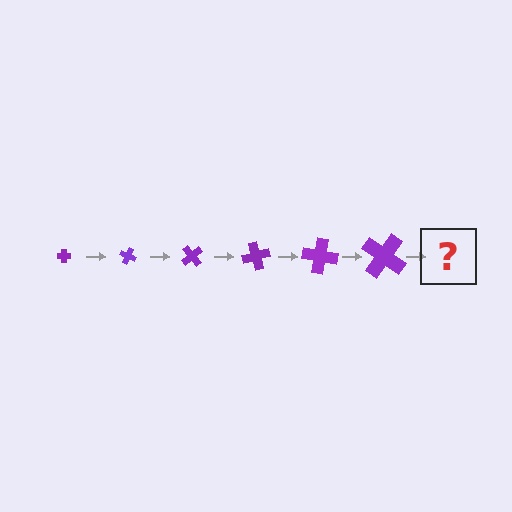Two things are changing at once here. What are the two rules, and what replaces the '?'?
The two rules are that the cross grows larger each step and it rotates 25 degrees each step. The '?' should be a cross, larger than the previous one and rotated 150 degrees from the start.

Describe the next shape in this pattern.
It should be a cross, larger than the previous one and rotated 150 degrees from the start.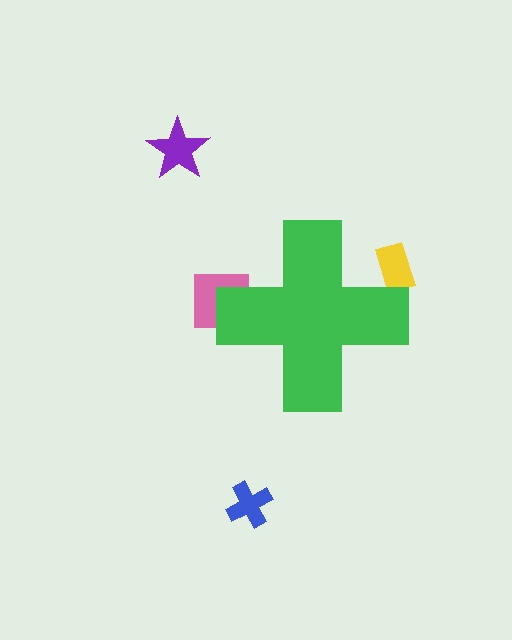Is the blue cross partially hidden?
No, the blue cross is fully visible.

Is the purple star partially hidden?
No, the purple star is fully visible.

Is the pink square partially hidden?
Yes, the pink square is partially hidden behind the green cross.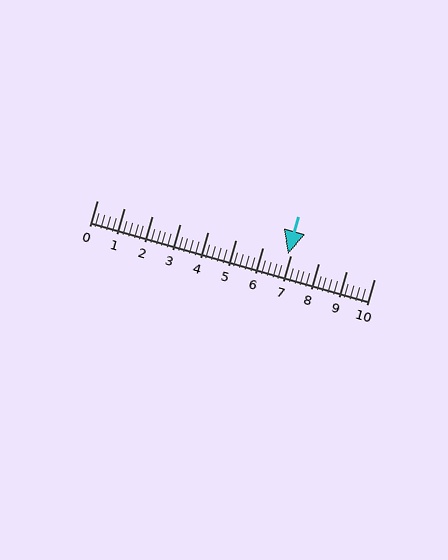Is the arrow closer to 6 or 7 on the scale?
The arrow is closer to 7.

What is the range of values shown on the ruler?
The ruler shows values from 0 to 10.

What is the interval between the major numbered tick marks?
The major tick marks are spaced 1 units apart.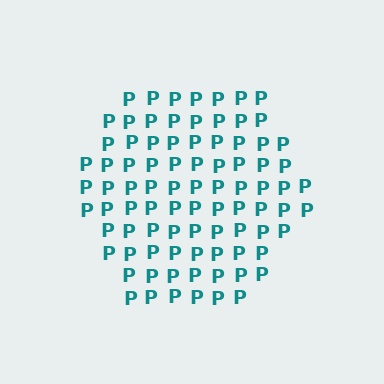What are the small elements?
The small elements are letter P's.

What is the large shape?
The large shape is a hexagon.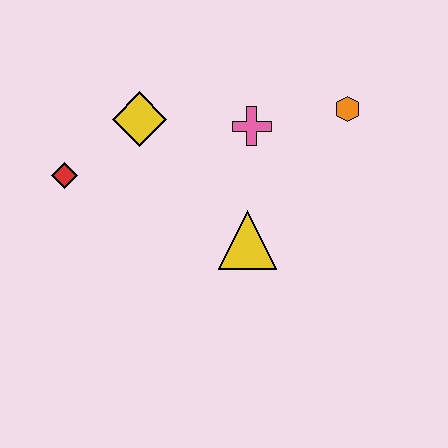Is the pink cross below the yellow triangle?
No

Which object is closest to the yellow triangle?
The pink cross is closest to the yellow triangle.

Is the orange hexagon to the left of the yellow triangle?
No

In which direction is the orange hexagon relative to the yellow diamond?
The orange hexagon is to the right of the yellow diamond.